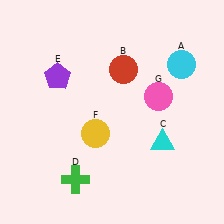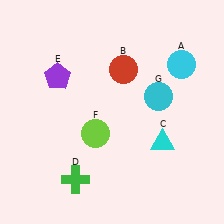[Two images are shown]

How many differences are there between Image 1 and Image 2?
There are 2 differences between the two images.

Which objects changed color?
F changed from yellow to lime. G changed from pink to cyan.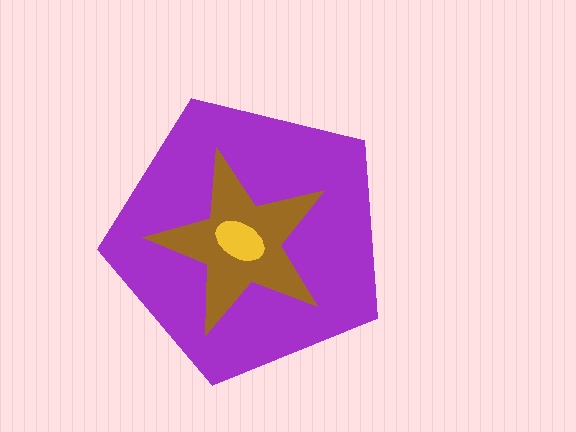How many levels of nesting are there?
3.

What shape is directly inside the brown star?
The yellow ellipse.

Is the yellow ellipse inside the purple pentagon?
Yes.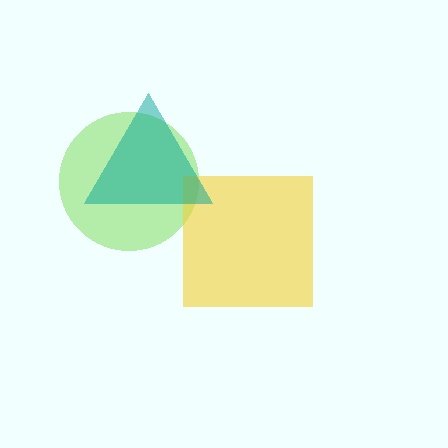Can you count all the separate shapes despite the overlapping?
Yes, there are 3 separate shapes.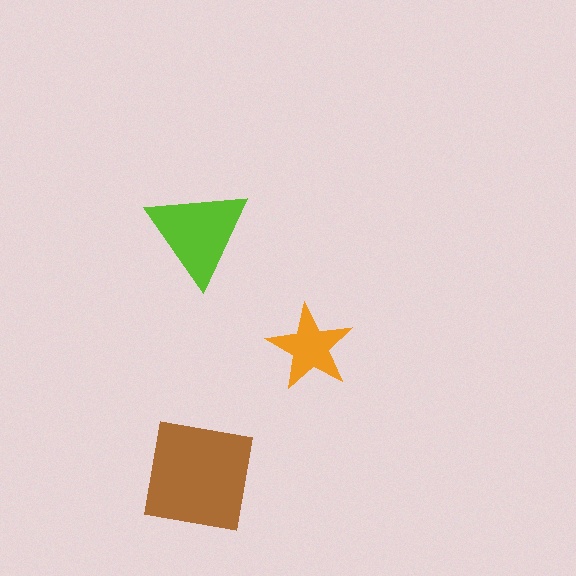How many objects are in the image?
There are 3 objects in the image.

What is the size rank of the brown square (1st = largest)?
1st.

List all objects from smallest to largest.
The orange star, the lime triangle, the brown square.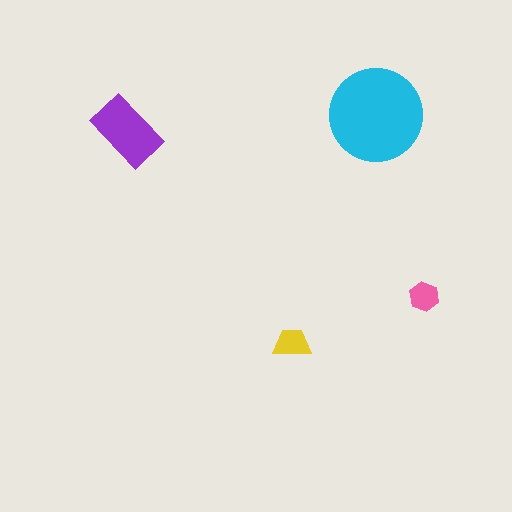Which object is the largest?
The cyan circle.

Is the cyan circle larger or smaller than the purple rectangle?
Larger.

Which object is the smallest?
The pink hexagon.